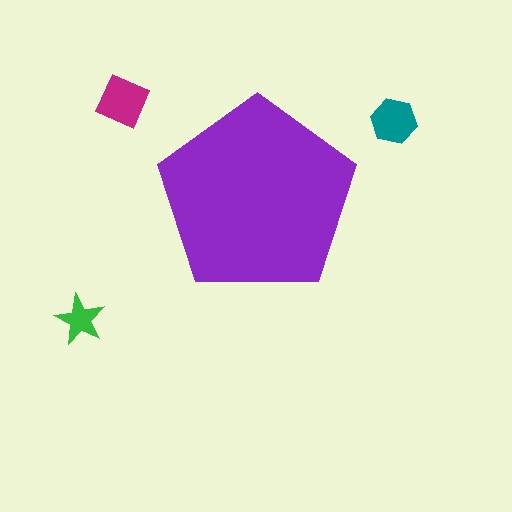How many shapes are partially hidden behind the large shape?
0 shapes are partially hidden.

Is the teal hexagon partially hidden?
No, the teal hexagon is fully visible.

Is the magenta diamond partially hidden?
No, the magenta diamond is fully visible.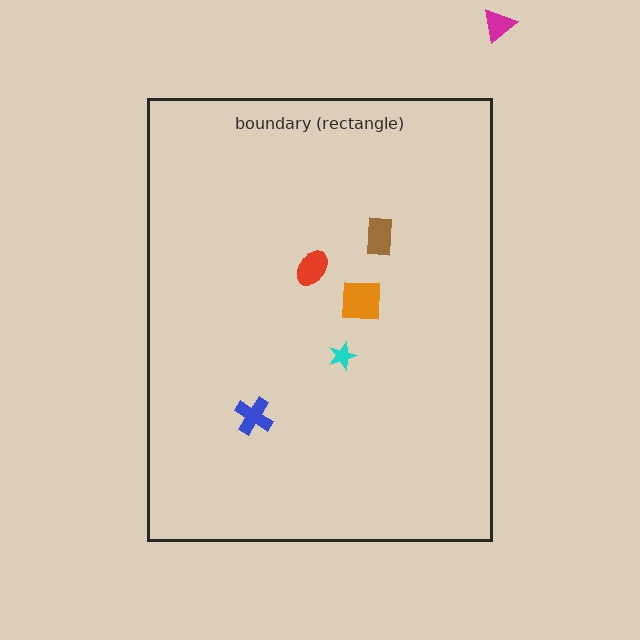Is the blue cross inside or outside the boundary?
Inside.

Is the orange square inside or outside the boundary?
Inside.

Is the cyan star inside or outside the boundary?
Inside.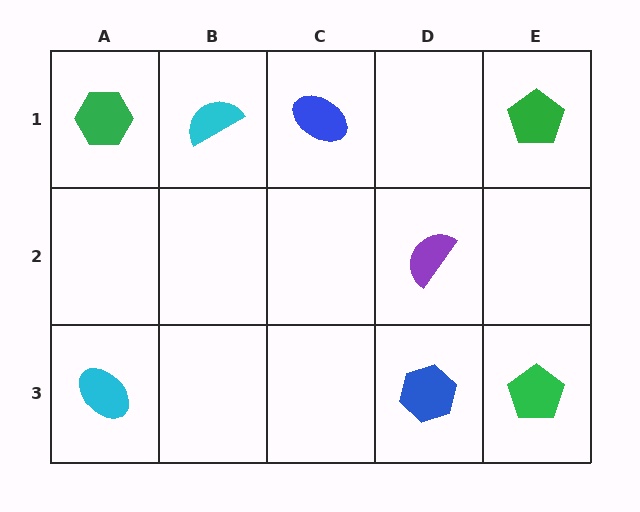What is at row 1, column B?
A cyan semicircle.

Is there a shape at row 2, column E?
No, that cell is empty.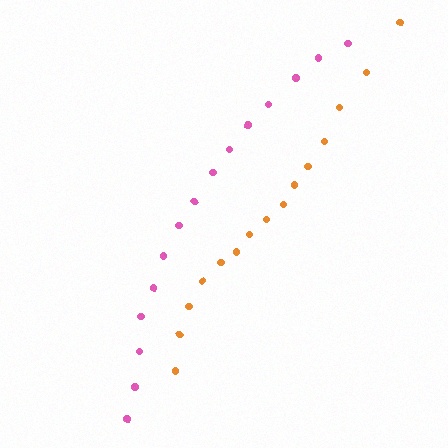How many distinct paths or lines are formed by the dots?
There are 2 distinct paths.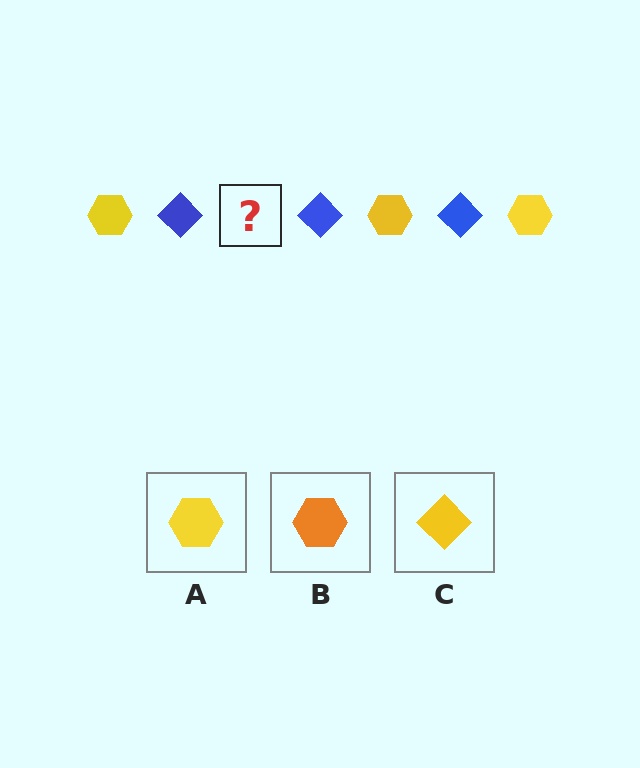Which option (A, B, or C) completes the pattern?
A.